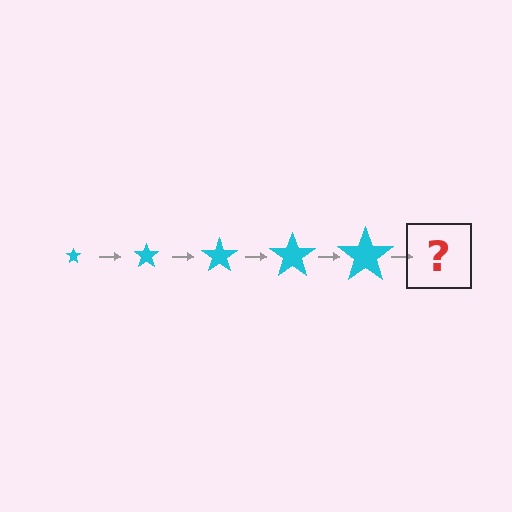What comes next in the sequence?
The next element should be a cyan star, larger than the previous one.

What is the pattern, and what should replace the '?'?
The pattern is that the star gets progressively larger each step. The '?' should be a cyan star, larger than the previous one.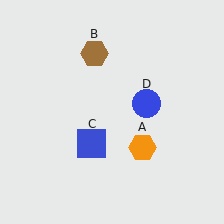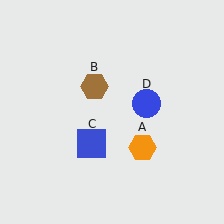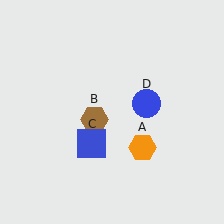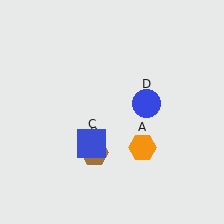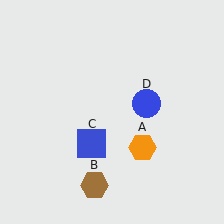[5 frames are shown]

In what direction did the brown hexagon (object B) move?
The brown hexagon (object B) moved down.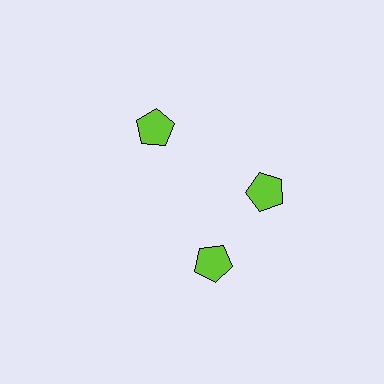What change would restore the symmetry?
The symmetry would be restored by rotating it back into even spacing with its neighbors so that all 3 pentagons sit at equal angles and equal distance from the center.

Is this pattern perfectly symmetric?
No. The 3 lime pentagons are arranged in a ring, but one element near the 7 o'clock position is rotated out of alignment along the ring, breaking the 3-fold rotational symmetry.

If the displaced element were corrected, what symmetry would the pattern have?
It would have 3-fold rotational symmetry — the pattern would map onto itself every 120 degrees.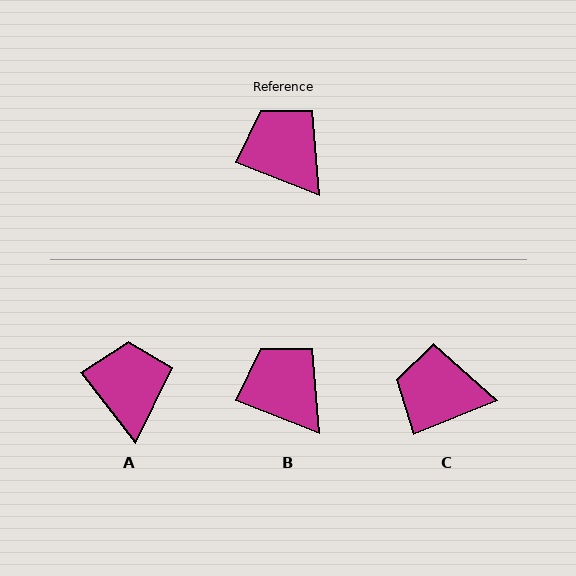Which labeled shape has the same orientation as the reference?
B.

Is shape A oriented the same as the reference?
No, it is off by about 31 degrees.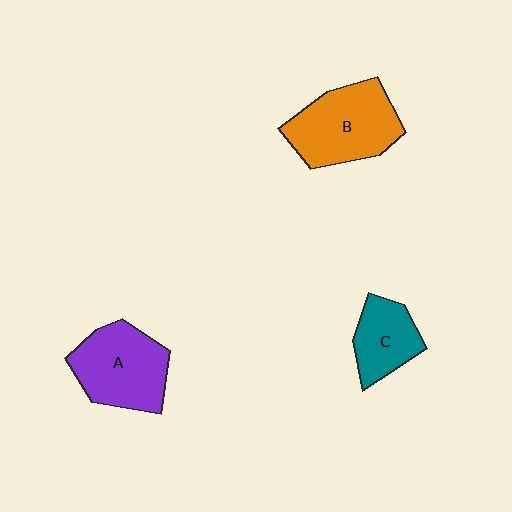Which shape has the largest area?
Shape B (orange).